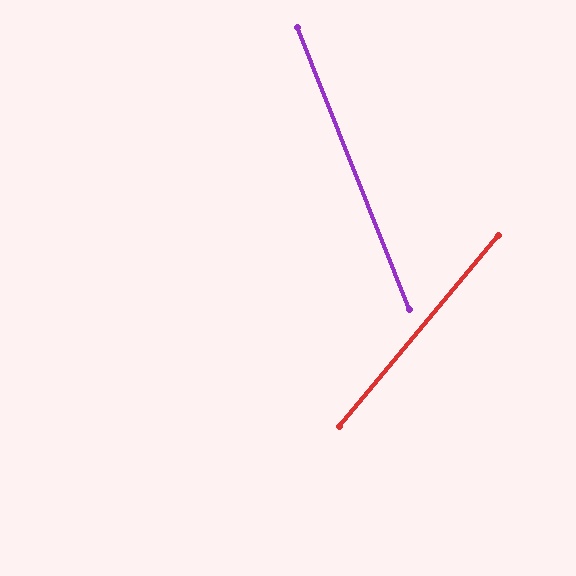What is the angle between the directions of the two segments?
Approximately 61 degrees.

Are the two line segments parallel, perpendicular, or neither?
Neither parallel nor perpendicular — they differ by about 61°.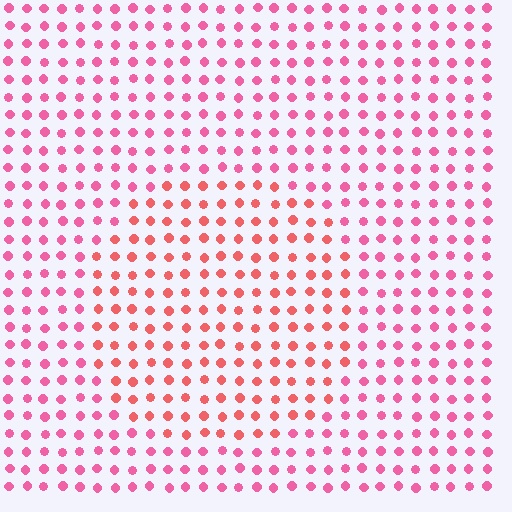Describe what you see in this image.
The image is filled with small pink elements in a uniform arrangement. A circle-shaped region is visible where the elements are tinted to a slightly different hue, forming a subtle color boundary.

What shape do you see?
I see a circle.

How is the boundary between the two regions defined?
The boundary is defined purely by a slight shift in hue (about 26 degrees). Spacing, size, and orientation are identical on both sides.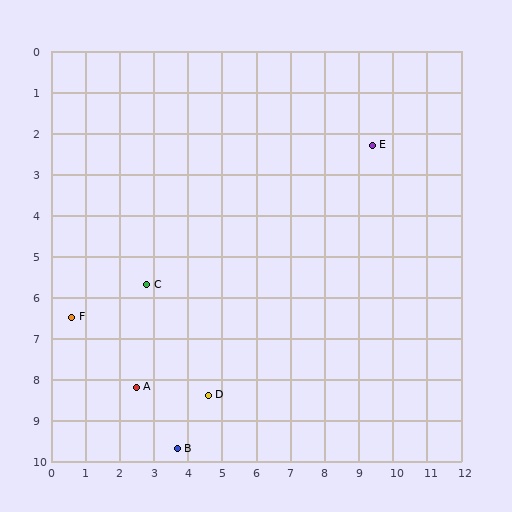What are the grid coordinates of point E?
Point E is at approximately (9.4, 2.3).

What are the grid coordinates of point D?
Point D is at approximately (4.6, 8.4).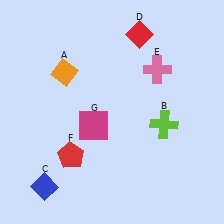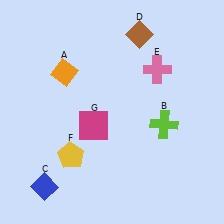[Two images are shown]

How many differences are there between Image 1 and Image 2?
There are 2 differences between the two images.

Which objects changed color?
D changed from red to brown. F changed from red to yellow.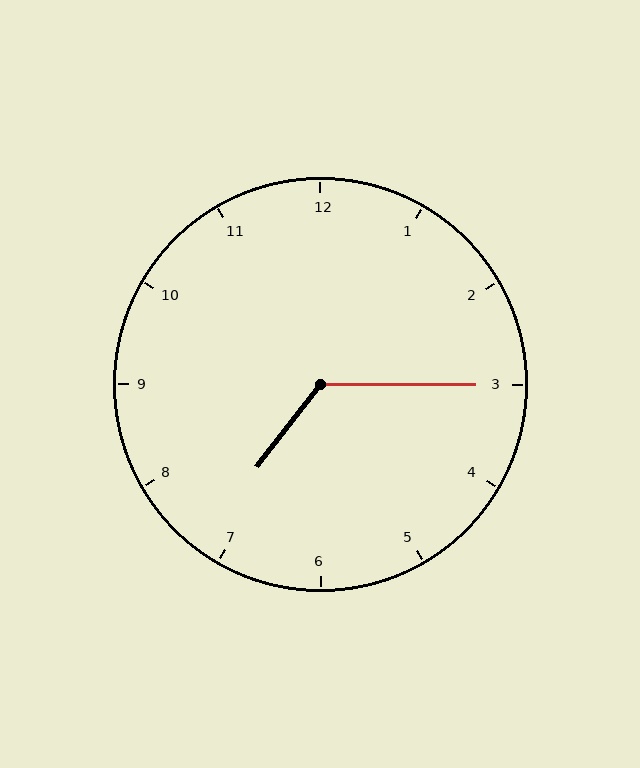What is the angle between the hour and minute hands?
Approximately 128 degrees.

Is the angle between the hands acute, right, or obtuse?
It is obtuse.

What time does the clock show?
7:15.